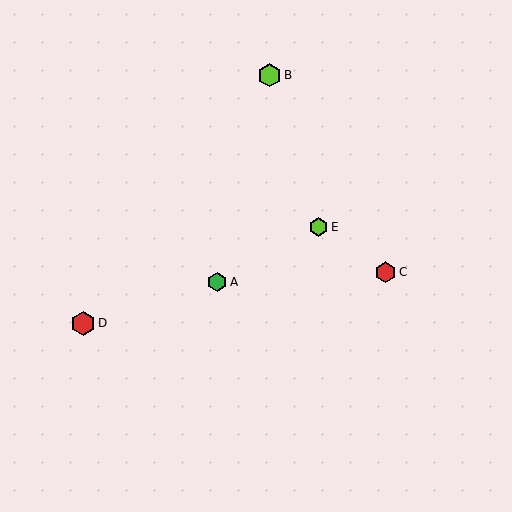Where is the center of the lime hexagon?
The center of the lime hexagon is at (319, 227).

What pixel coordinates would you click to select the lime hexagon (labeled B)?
Click at (269, 75) to select the lime hexagon B.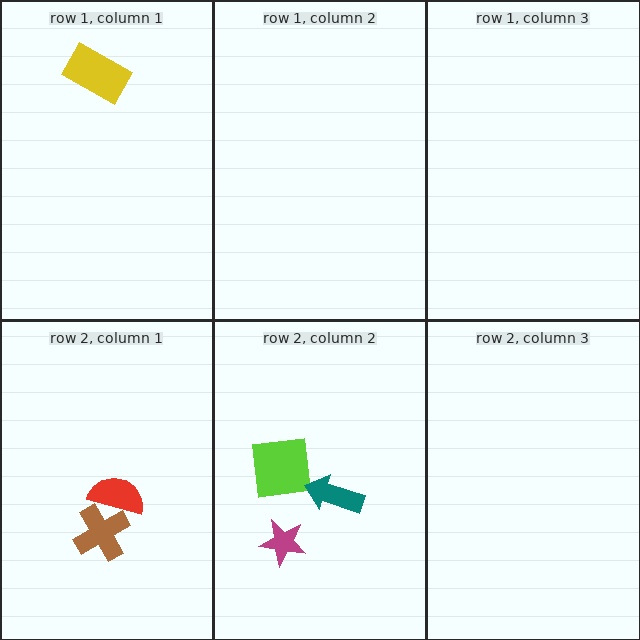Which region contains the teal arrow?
The row 2, column 2 region.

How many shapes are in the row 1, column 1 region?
1.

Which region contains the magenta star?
The row 2, column 2 region.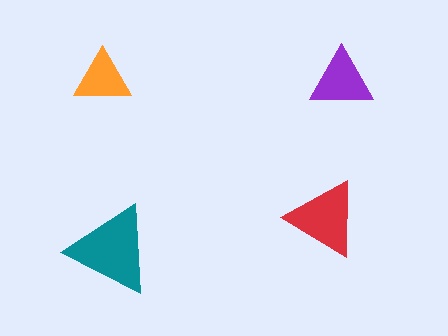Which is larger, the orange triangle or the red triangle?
The red one.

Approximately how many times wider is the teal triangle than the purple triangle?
About 1.5 times wider.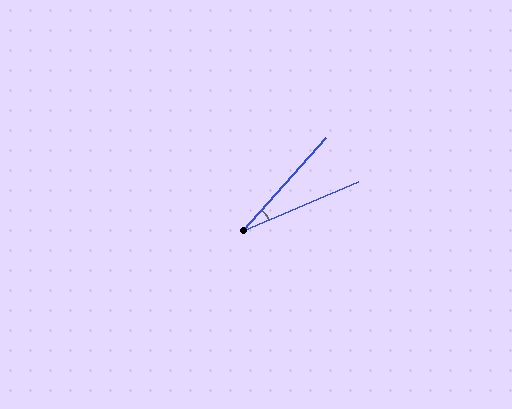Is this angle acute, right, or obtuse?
It is acute.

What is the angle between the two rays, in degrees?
Approximately 25 degrees.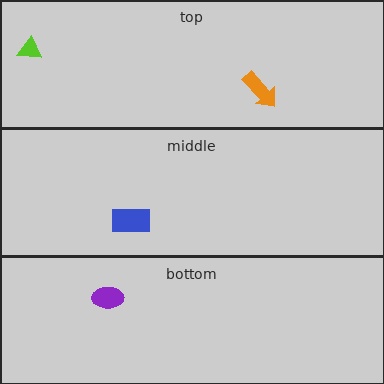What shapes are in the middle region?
The blue rectangle.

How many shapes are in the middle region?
1.